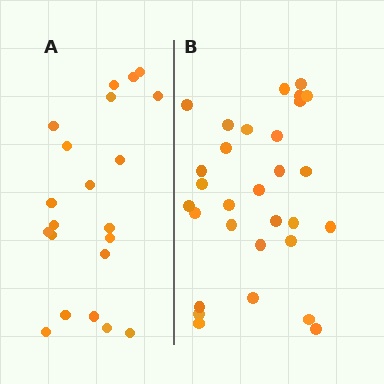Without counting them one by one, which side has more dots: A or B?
Region B (the right region) has more dots.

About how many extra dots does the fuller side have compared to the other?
Region B has roughly 8 or so more dots than region A.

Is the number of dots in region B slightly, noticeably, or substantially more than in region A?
Region B has noticeably more, but not dramatically so. The ratio is roughly 1.4 to 1.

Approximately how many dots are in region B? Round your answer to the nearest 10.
About 30 dots.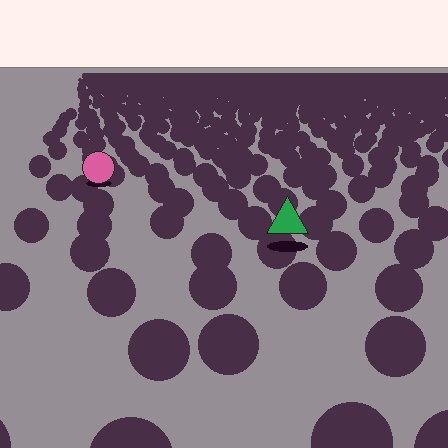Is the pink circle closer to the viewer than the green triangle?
No. The green triangle is closer — you can tell from the texture gradient: the ground texture is coarser near it.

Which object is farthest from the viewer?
The pink circle is farthest from the viewer. It appears smaller and the ground texture around it is denser.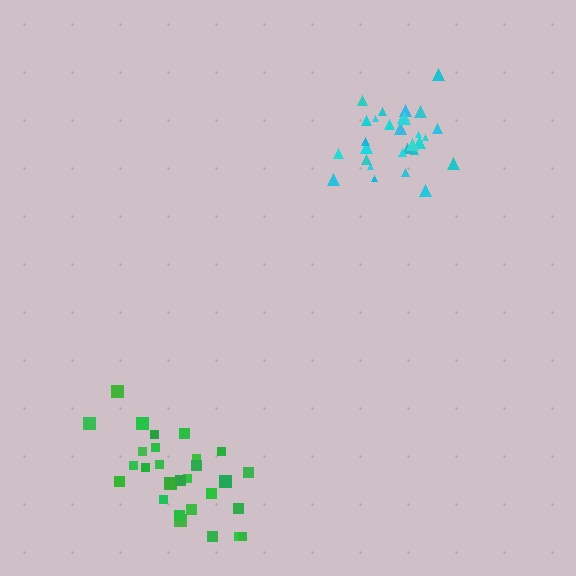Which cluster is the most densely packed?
Cyan.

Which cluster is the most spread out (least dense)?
Green.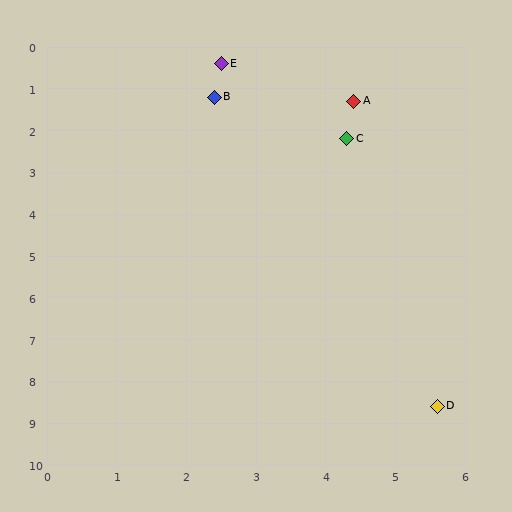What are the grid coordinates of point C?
Point C is at approximately (4.3, 2.2).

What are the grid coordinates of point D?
Point D is at approximately (5.6, 8.6).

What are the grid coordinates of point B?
Point B is at approximately (2.4, 1.2).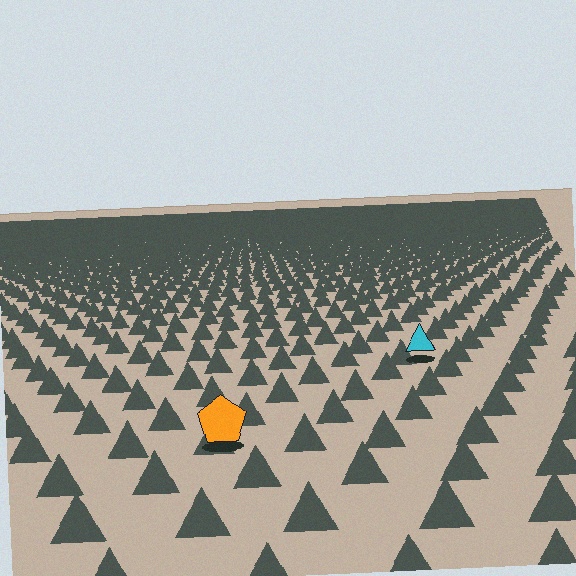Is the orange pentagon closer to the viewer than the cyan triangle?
Yes. The orange pentagon is closer — you can tell from the texture gradient: the ground texture is coarser near it.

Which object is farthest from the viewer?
The cyan triangle is farthest from the viewer. It appears smaller and the ground texture around it is denser.